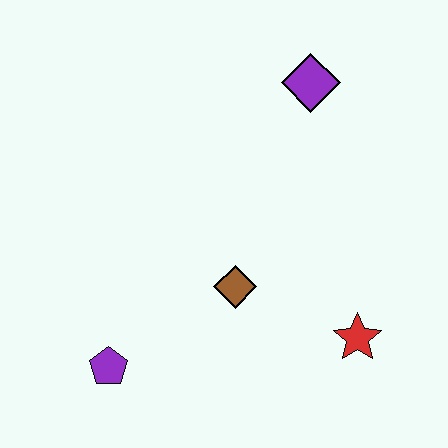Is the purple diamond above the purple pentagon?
Yes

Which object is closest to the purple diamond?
The brown diamond is closest to the purple diamond.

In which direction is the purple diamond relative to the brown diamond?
The purple diamond is above the brown diamond.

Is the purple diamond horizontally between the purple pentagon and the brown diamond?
No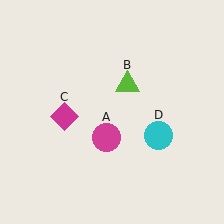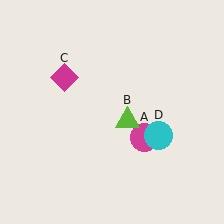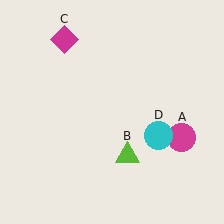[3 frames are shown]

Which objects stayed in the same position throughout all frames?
Cyan circle (object D) remained stationary.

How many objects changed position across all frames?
3 objects changed position: magenta circle (object A), lime triangle (object B), magenta diamond (object C).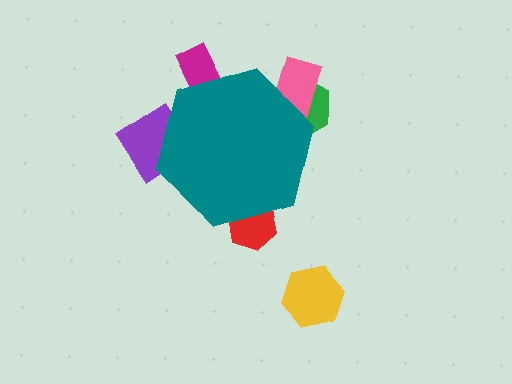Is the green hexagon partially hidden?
Yes, the green hexagon is partially hidden behind the teal hexagon.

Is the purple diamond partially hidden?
Yes, the purple diamond is partially hidden behind the teal hexagon.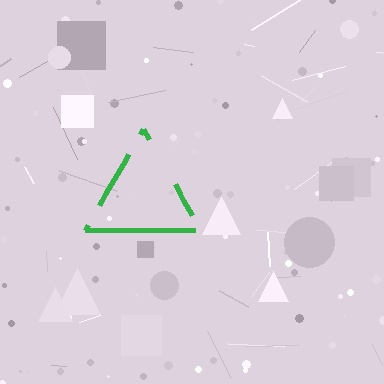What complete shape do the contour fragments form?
The contour fragments form a triangle.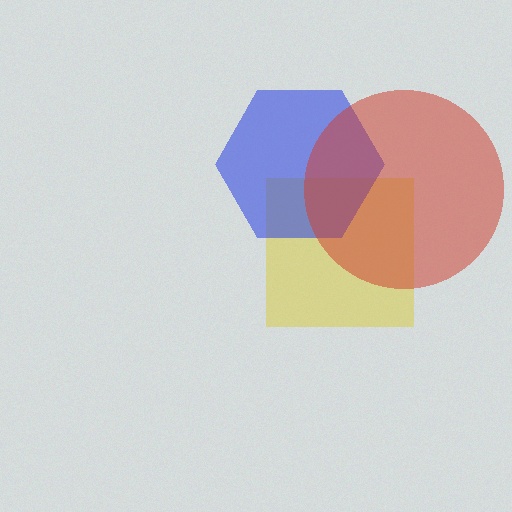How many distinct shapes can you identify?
There are 3 distinct shapes: a yellow square, a blue hexagon, a red circle.